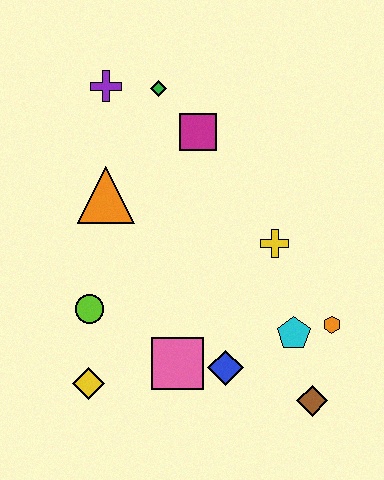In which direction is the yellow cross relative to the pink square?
The yellow cross is above the pink square.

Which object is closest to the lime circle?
The yellow diamond is closest to the lime circle.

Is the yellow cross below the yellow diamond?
No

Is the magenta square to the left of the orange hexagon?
Yes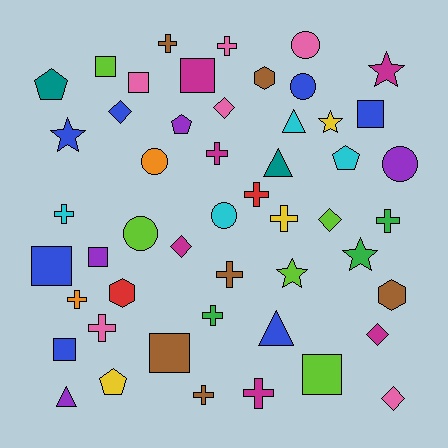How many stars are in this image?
There are 5 stars.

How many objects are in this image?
There are 50 objects.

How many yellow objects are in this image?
There are 3 yellow objects.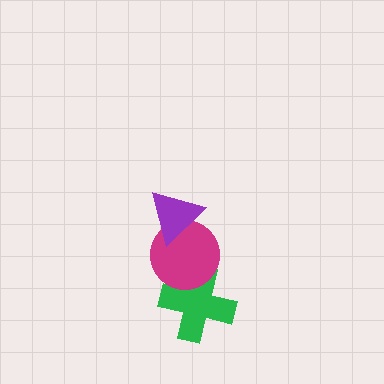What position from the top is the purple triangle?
The purple triangle is 1st from the top.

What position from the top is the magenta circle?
The magenta circle is 2nd from the top.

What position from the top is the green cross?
The green cross is 3rd from the top.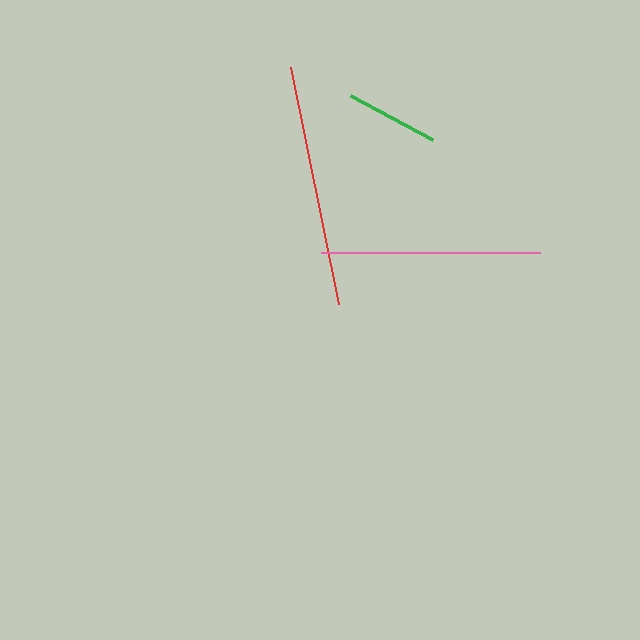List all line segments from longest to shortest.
From longest to shortest: red, pink, green.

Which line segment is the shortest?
The green line is the shortest at approximately 93 pixels.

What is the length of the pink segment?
The pink segment is approximately 219 pixels long.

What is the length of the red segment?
The red segment is approximately 242 pixels long.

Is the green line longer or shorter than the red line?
The red line is longer than the green line.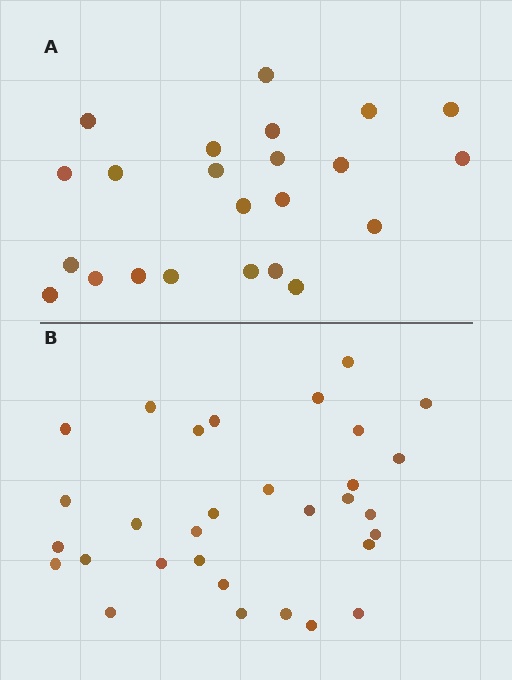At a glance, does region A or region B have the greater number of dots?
Region B (the bottom region) has more dots.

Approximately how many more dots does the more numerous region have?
Region B has roughly 8 or so more dots than region A.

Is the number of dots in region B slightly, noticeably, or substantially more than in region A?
Region B has noticeably more, but not dramatically so. The ratio is roughly 1.3 to 1.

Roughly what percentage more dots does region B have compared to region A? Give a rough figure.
About 35% more.